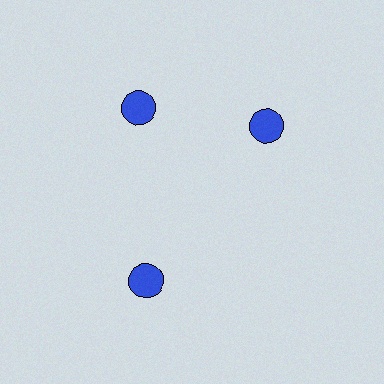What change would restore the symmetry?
The symmetry would be restored by rotating it back into even spacing with its neighbors so that all 3 circles sit at equal angles and equal distance from the center.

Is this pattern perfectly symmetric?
No. The 3 blue circles are arranged in a ring, but one element near the 3 o'clock position is rotated out of alignment along the ring, breaking the 3-fold rotational symmetry.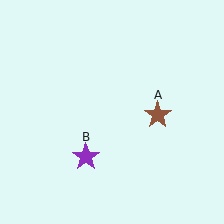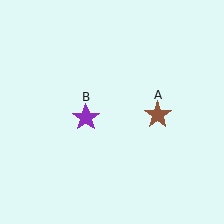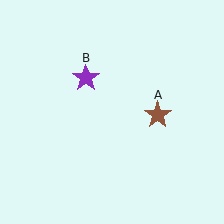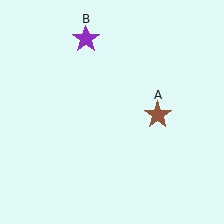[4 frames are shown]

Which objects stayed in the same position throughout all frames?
Brown star (object A) remained stationary.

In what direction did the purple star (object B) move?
The purple star (object B) moved up.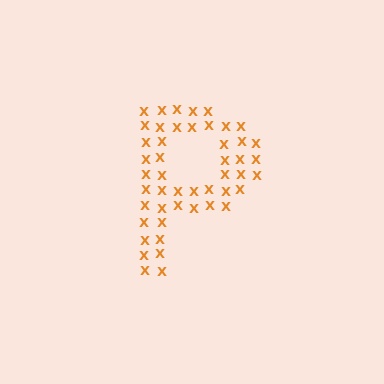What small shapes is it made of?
It is made of small letter X's.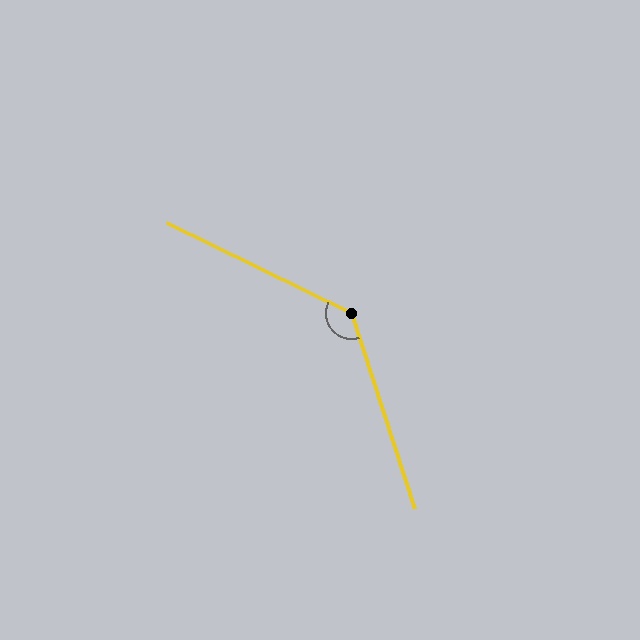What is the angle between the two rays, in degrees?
Approximately 134 degrees.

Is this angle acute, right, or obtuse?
It is obtuse.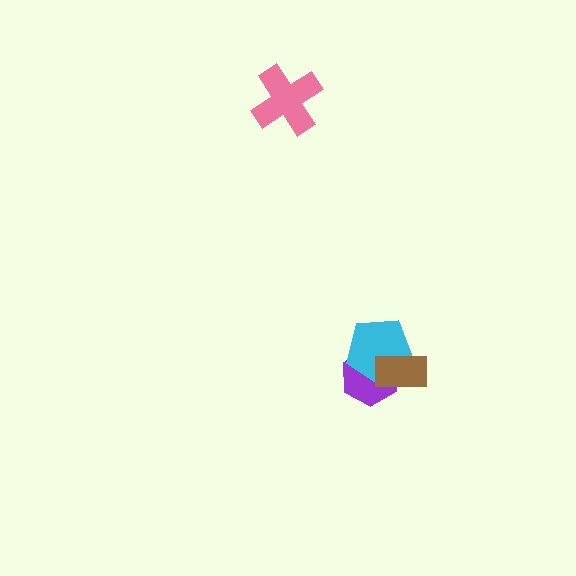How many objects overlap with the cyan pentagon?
2 objects overlap with the cyan pentagon.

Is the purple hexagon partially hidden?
Yes, it is partially covered by another shape.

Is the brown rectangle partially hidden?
No, no other shape covers it.